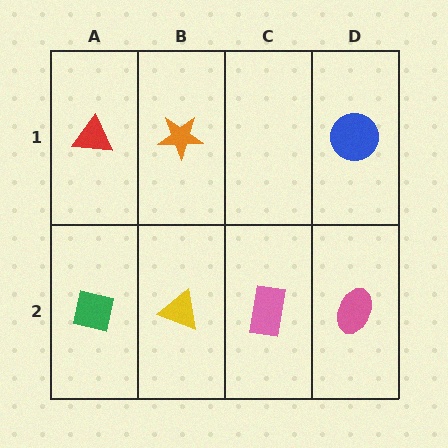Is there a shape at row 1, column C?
No, that cell is empty.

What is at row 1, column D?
A blue circle.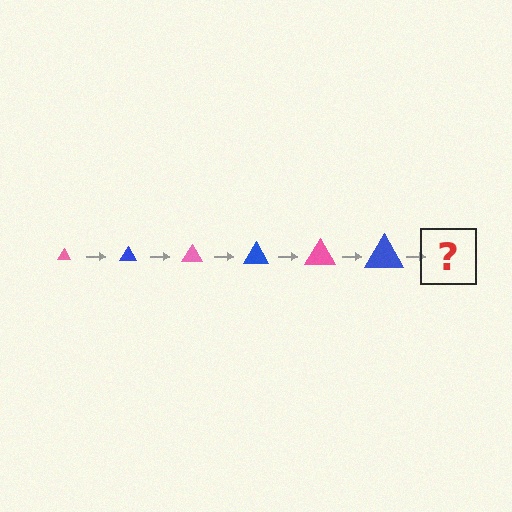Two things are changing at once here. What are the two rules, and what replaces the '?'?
The two rules are that the triangle grows larger each step and the color cycles through pink and blue. The '?' should be a pink triangle, larger than the previous one.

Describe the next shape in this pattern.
It should be a pink triangle, larger than the previous one.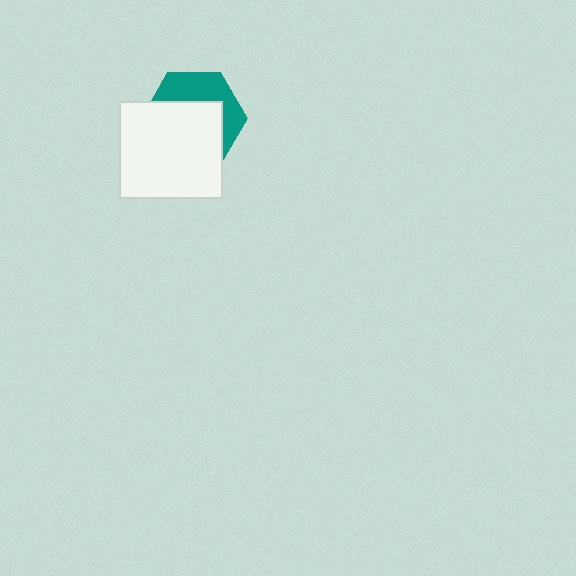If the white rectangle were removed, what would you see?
You would see the complete teal hexagon.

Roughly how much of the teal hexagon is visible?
A small part of it is visible (roughly 39%).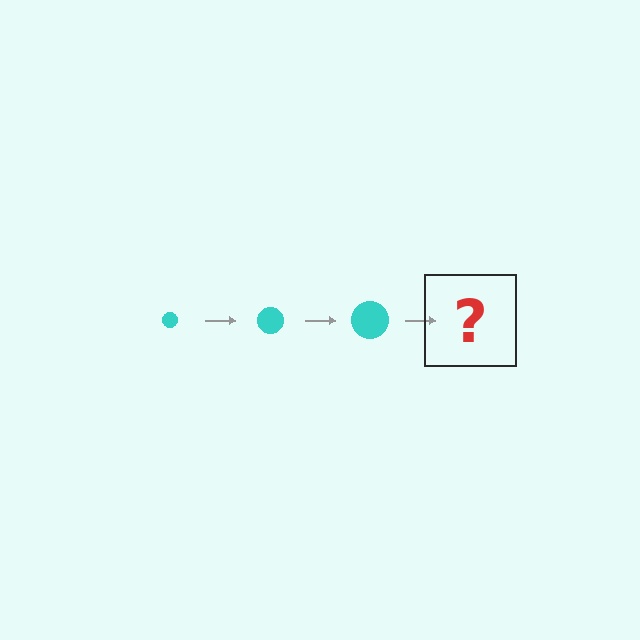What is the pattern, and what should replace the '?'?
The pattern is that the circle gets progressively larger each step. The '?' should be a cyan circle, larger than the previous one.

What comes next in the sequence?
The next element should be a cyan circle, larger than the previous one.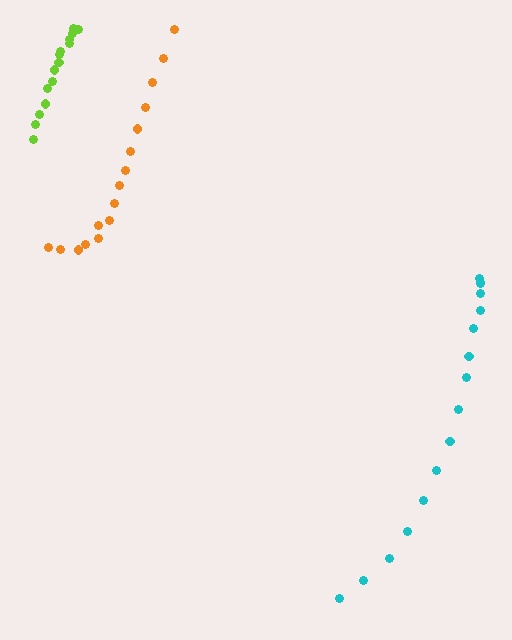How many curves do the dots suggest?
There are 3 distinct paths.